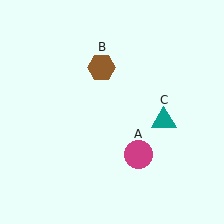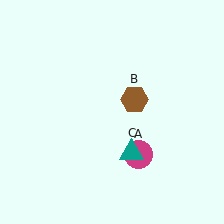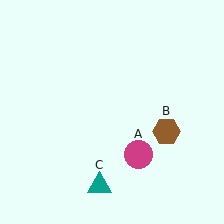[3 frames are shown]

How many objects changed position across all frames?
2 objects changed position: brown hexagon (object B), teal triangle (object C).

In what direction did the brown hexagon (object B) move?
The brown hexagon (object B) moved down and to the right.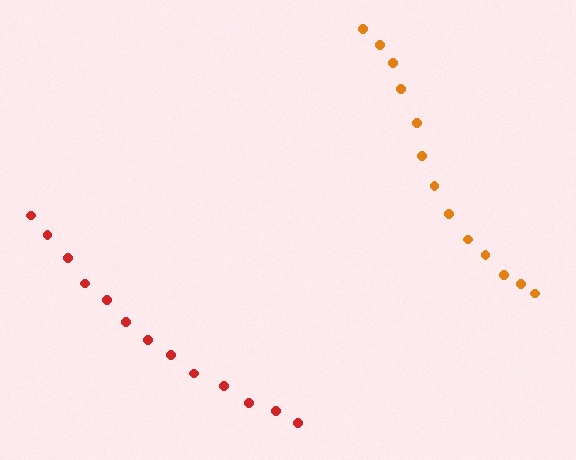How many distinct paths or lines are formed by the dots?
There are 2 distinct paths.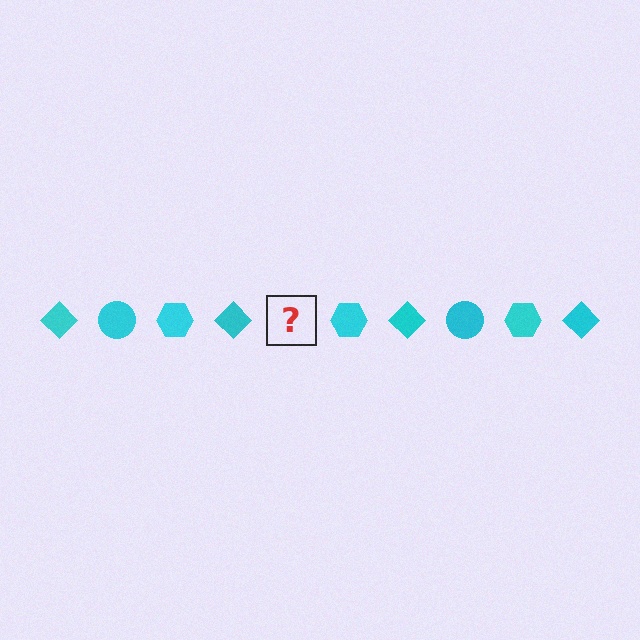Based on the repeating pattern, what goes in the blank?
The blank should be a cyan circle.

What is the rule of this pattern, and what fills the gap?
The rule is that the pattern cycles through diamond, circle, hexagon shapes in cyan. The gap should be filled with a cyan circle.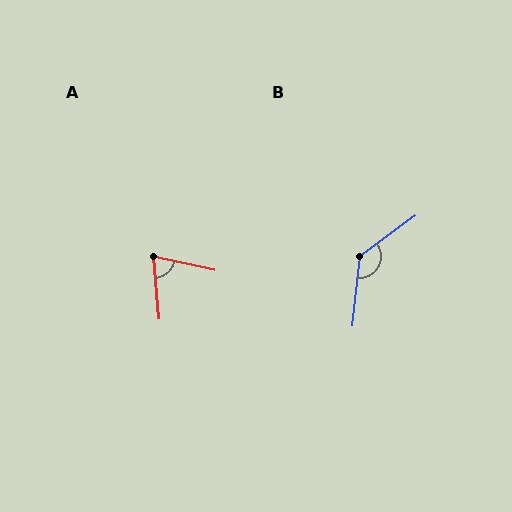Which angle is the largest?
B, at approximately 133 degrees.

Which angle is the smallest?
A, at approximately 73 degrees.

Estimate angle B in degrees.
Approximately 133 degrees.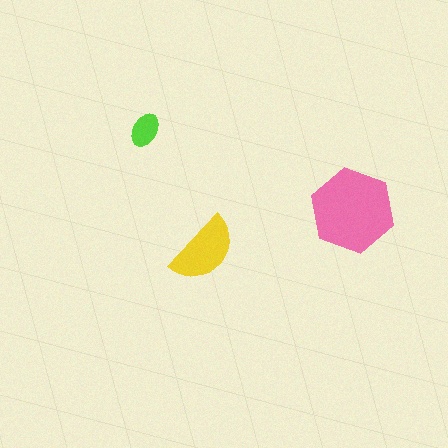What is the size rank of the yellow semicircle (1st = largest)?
2nd.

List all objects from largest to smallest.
The pink hexagon, the yellow semicircle, the lime ellipse.